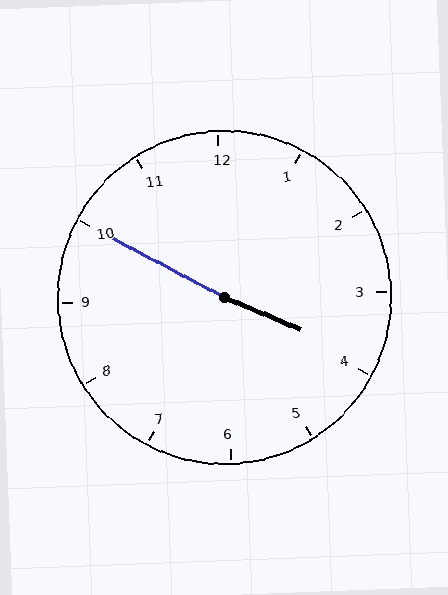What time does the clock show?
3:50.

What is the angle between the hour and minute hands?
Approximately 175 degrees.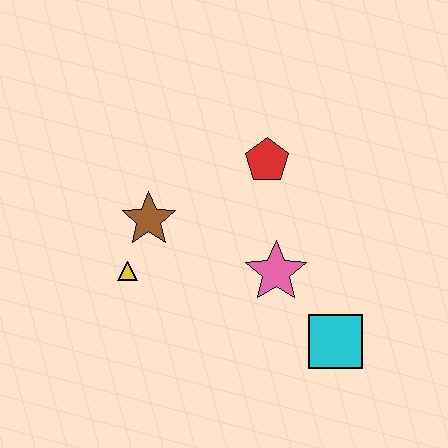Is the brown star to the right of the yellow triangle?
Yes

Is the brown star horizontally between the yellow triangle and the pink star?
Yes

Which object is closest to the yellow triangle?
The brown star is closest to the yellow triangle.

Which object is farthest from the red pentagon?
The cyan square is farthest from the red pentagon.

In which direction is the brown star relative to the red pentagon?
The brown star is to the left of the red pentagon.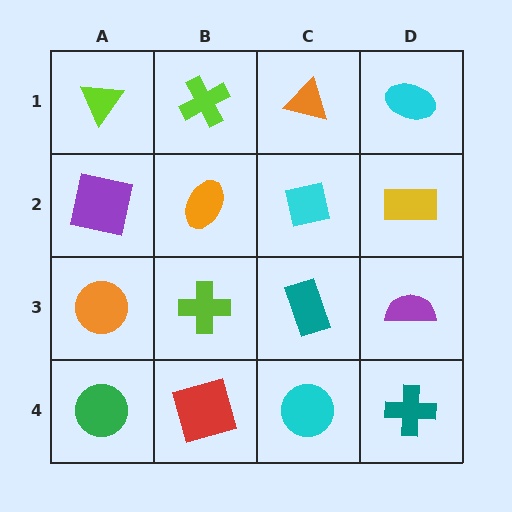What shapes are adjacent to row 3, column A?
A purple square (row 2, column A), a green circle (row 4, column A), a lime cross (row 3, column B).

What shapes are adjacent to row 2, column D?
A cyan ellipse (row 1, column D), a purple semicircle (row 3, column D), a cyan square (row 2, column C).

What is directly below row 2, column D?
A purple semicircle.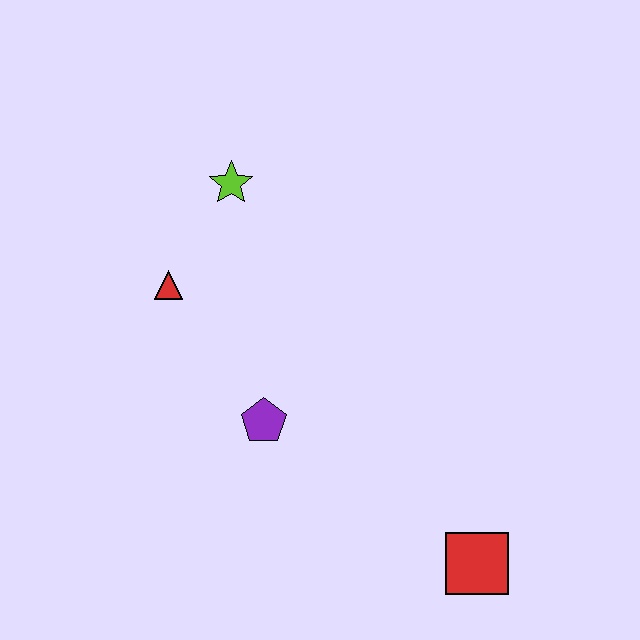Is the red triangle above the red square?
Yes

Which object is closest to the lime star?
The red triangle is closest to the lime star.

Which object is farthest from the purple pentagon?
The red square is farthest from the purple pentagon.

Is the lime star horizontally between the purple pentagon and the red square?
No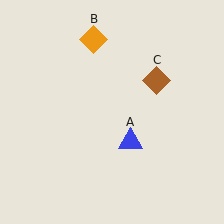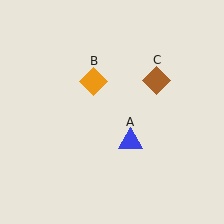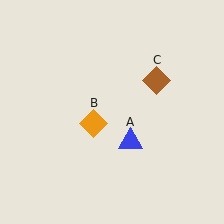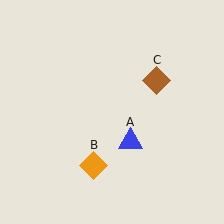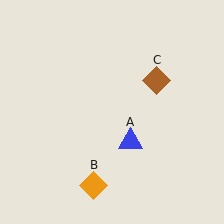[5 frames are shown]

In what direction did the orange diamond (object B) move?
The orange diamond (object B) moved down.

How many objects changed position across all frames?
1 object changed position: orange diamond (object B).